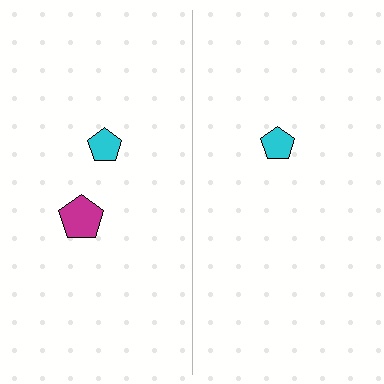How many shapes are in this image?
There are 3 shapes in this image.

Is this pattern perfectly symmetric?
No, the pattern is not perfectly symmetric. A magenta pentagon is missing from the right side.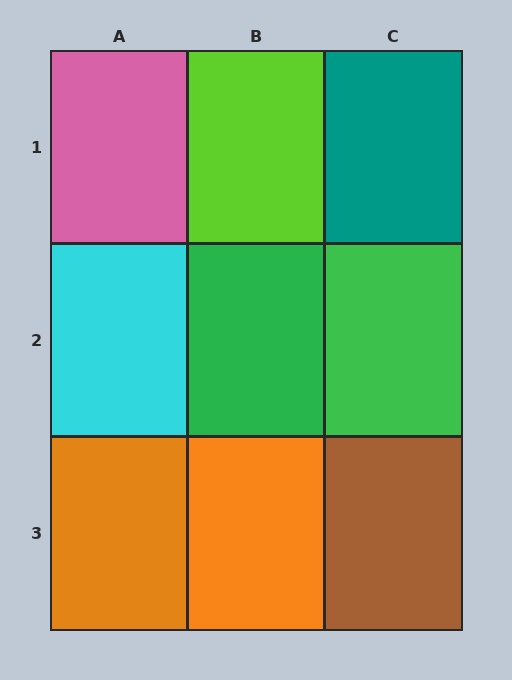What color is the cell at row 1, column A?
Pink.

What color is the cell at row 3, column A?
Orange.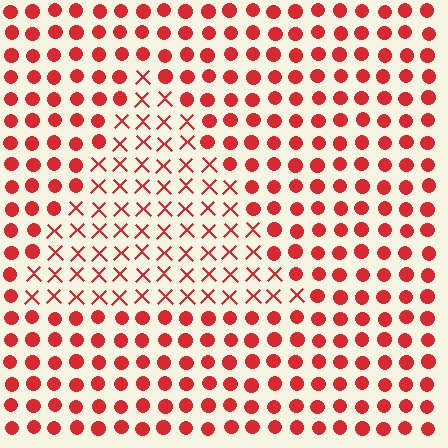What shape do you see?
I see a triangle.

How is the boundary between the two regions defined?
The boundary is defined by a change in element shape: X marks inside vs. circles outside. All elements share the same color and spacing.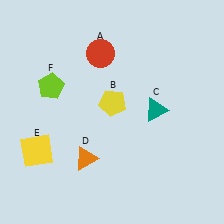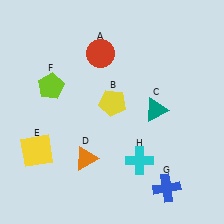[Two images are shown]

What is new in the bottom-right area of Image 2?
A blue cross (G) was added in the bottom-right area of Image 2.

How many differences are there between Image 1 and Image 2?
There are 2 differences between the two images.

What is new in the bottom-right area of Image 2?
A cyan cross (H) was added in the bottom-right area of Image 2.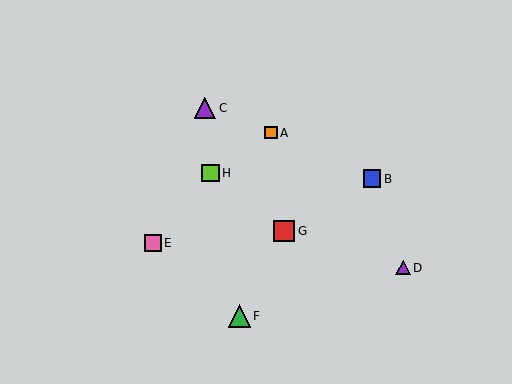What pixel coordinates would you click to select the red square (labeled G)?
Click at (284, 231) to select the red square G.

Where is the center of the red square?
The center of the red square is at (284, 231).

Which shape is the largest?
The green triangle (labeled F) is the largest.